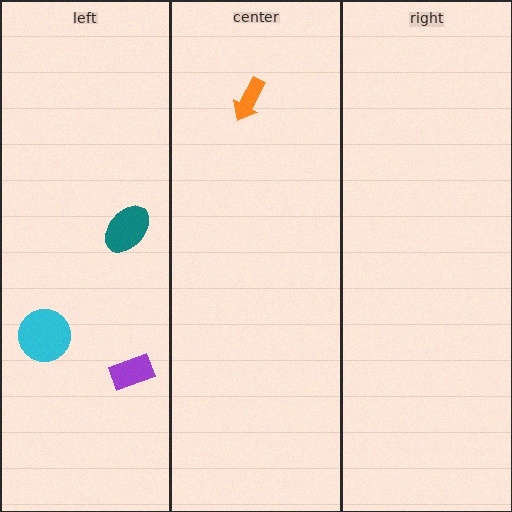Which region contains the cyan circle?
The left region.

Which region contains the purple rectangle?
The left region.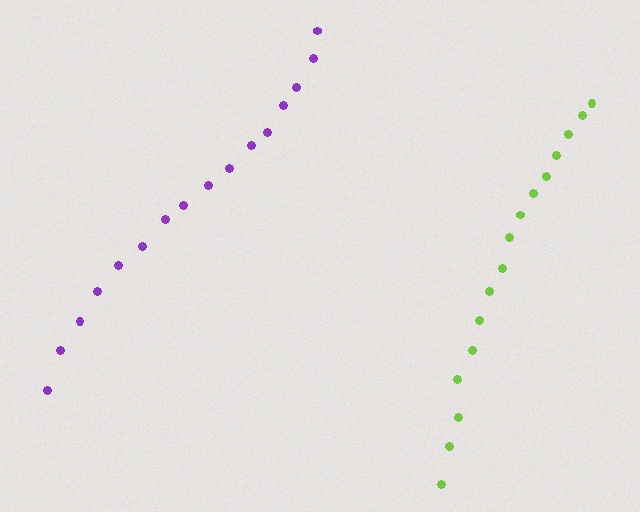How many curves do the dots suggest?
There are 2 distinct paths.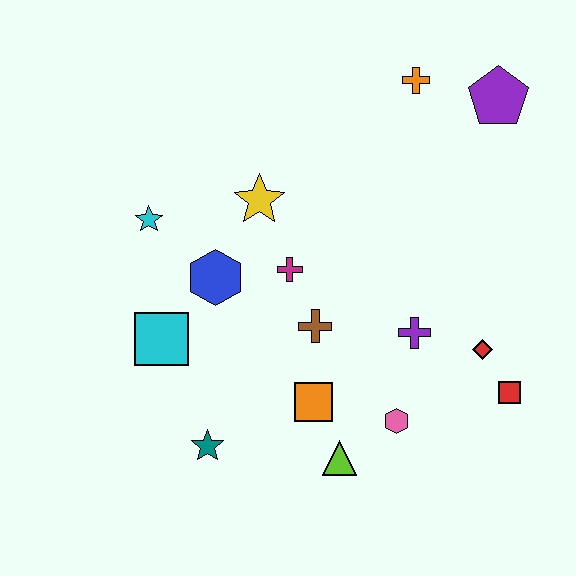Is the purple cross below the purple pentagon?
Yes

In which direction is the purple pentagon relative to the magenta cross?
The purple pentagon is to the right of the magenta cross.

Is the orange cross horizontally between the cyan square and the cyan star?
No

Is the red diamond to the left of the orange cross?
No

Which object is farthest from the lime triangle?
The purple pentagon is farthest from the lime triangle.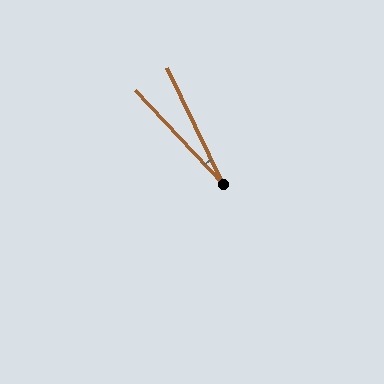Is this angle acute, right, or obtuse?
It is acute.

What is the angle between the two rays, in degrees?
Approximately 17 degrees.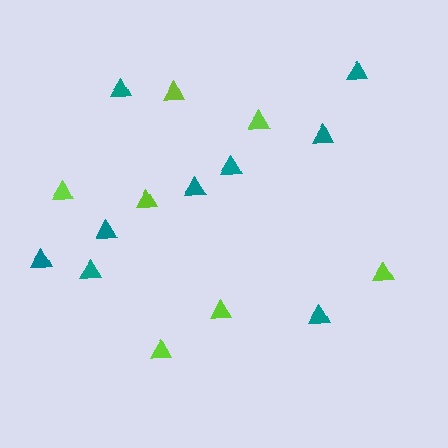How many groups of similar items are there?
There are 2 groups: one group of teal triangles (9) and one group of lime triangles (7).